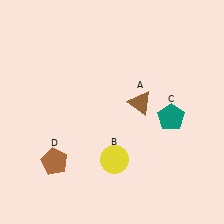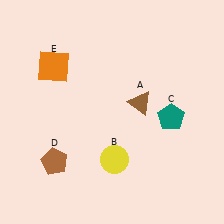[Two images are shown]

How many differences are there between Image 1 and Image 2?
There is 1 difference between the two images.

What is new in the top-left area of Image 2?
An orange square (E) was added in the top-left area of Image 2.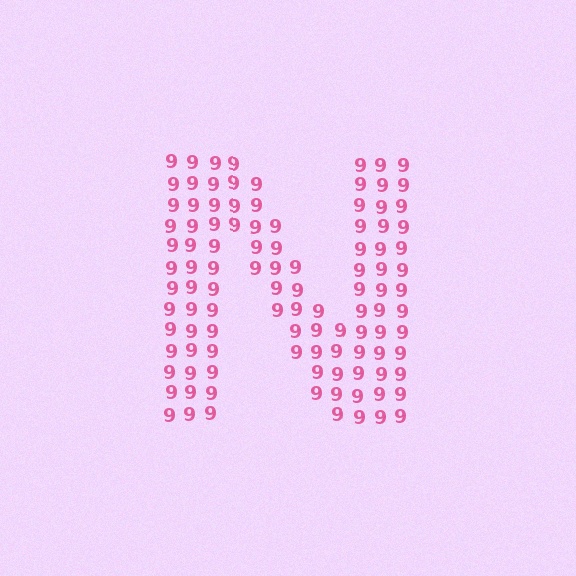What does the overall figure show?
The overall figure shows the letter N.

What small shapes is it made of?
It is made of small digit 9's.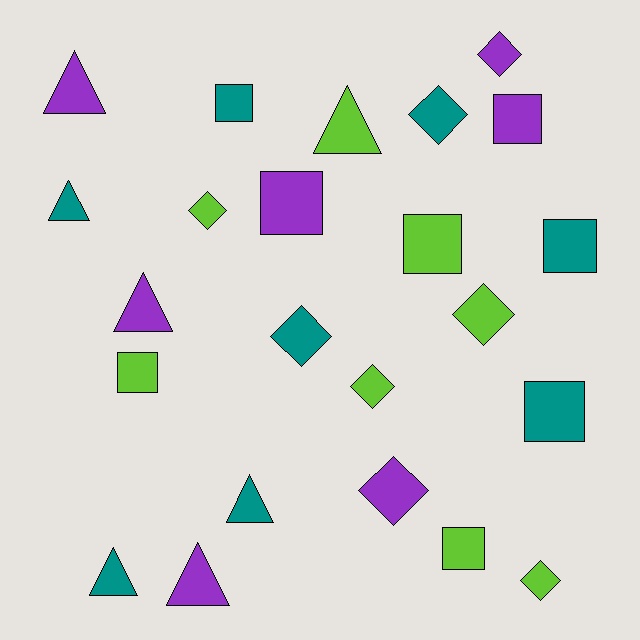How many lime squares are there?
There are 3 lime squares.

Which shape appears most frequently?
Diamond, with 8 objects.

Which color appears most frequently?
Lime, with 8 objects.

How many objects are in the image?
There are 23 objects.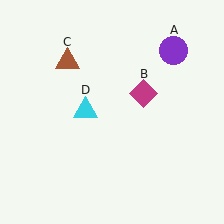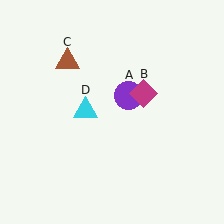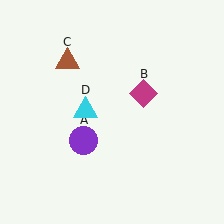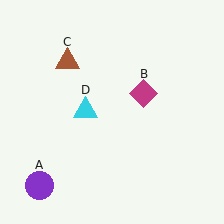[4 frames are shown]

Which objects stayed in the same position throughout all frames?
Magenta diamond (object B) and brown triangle (object C) and cyan triangle (object D) remained stationary.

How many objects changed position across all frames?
1 object changed position: purple circle (object A).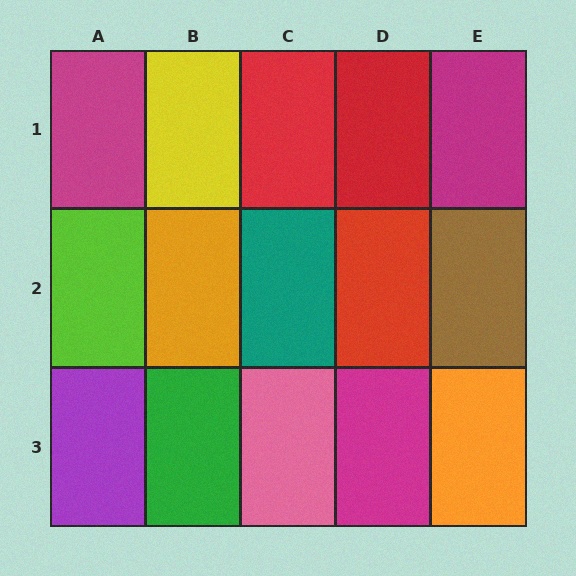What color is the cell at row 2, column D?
Red.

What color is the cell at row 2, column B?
Orange.